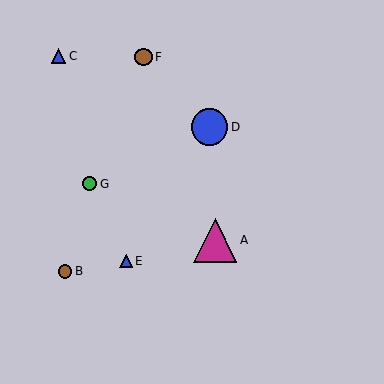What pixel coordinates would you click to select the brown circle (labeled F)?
Click at (144, 57) to select the brown circle F.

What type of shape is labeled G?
Shape G is a green circle.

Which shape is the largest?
The magenta triangle (labeled A) is the largest.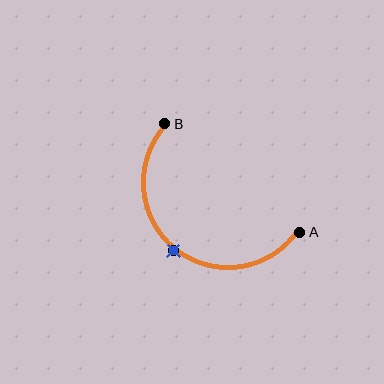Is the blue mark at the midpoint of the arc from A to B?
Yes. The blue mark lies on the arc at equal arc-length from both A and B — it is the arc midpoint.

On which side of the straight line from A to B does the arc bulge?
The arc bulges below and to the left of the straight line connecting A and B.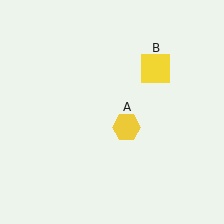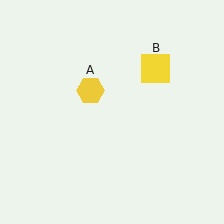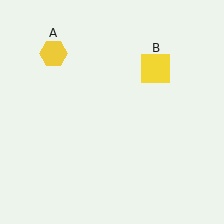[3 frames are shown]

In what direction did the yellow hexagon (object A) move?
The yellow hexagon (object A) moved up and to the left.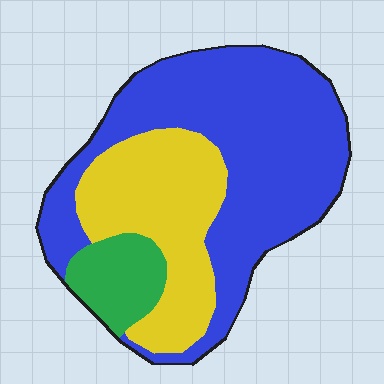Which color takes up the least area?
Green, at roughly 10%.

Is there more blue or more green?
Blue.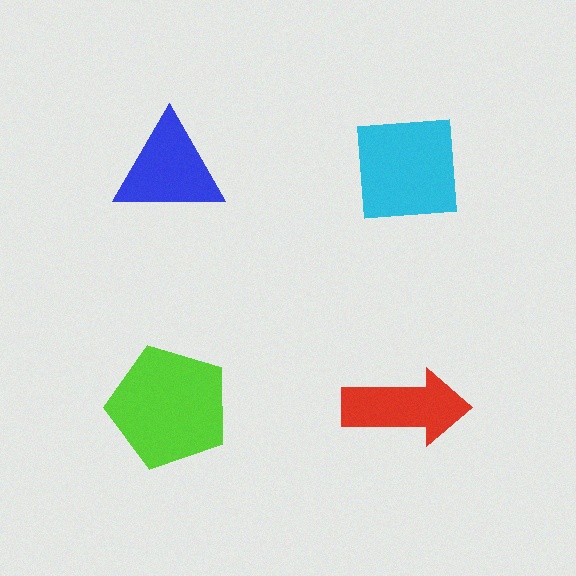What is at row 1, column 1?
A blue triangle.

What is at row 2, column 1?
A lime pentagon.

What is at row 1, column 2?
A cyan square.